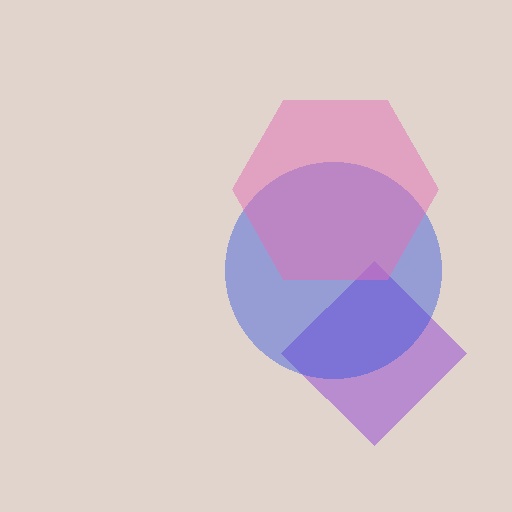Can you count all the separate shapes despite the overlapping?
Yes, there are 3 separate shapes.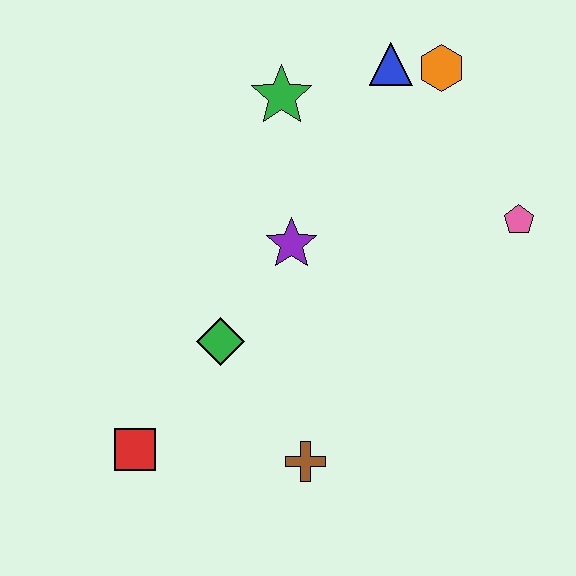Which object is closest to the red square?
The green diamond is closest to the red square.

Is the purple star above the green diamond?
Yes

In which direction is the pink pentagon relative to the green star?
The pink pentagon is to the right of the green star.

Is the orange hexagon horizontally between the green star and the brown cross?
No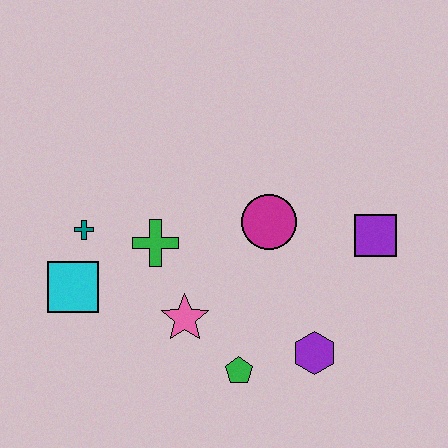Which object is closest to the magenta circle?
The purple square is closest to the magenta circle.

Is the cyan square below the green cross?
Yes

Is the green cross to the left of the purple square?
Yes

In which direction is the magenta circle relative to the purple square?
The magenta circle is to the left of the purple square.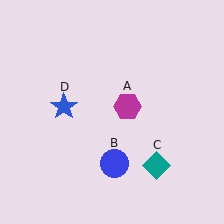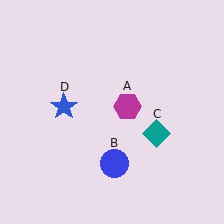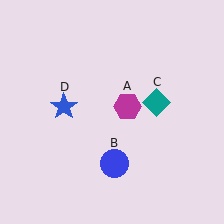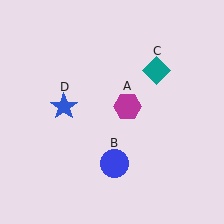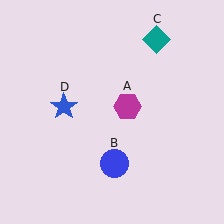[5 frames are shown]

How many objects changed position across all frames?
1 object changed position: teal diamond (object C).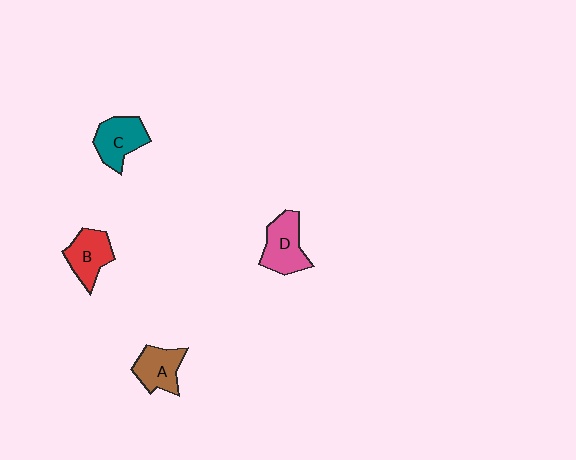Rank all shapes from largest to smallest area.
From largest to smallest: D (pink), C (teal), B (red), A (brown).